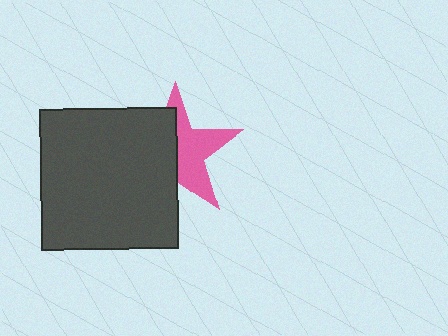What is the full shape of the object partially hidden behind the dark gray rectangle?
The partially hidden object is a pink star.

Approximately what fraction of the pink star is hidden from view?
Roughly 50% of the pink star is hidden behind the dark gray rectangle.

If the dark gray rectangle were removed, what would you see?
You would see the complete pink star.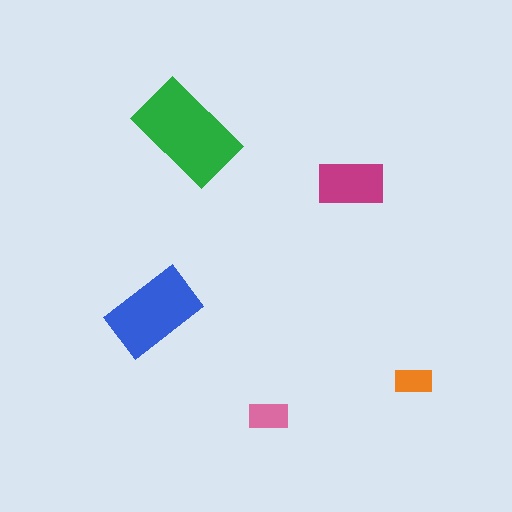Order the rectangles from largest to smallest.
the green one, the blue one, the magenta one, the pink one, the orange one.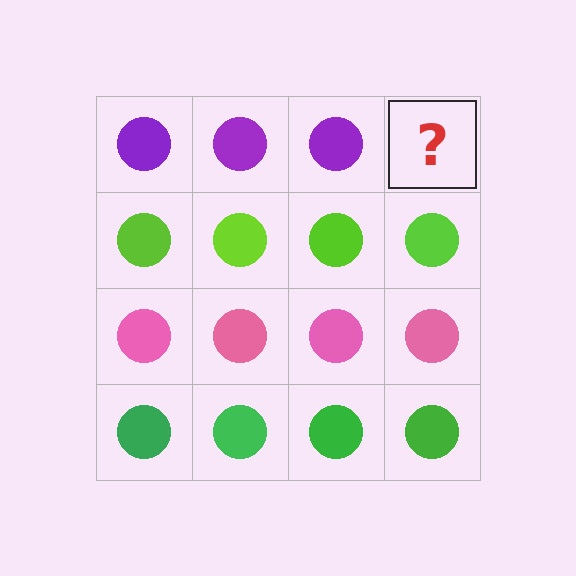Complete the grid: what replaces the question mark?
The question mark should be replaced with a purple circle.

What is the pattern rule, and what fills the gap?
The rule is that each row has a consistent color. The gap should be filled with a purple circle.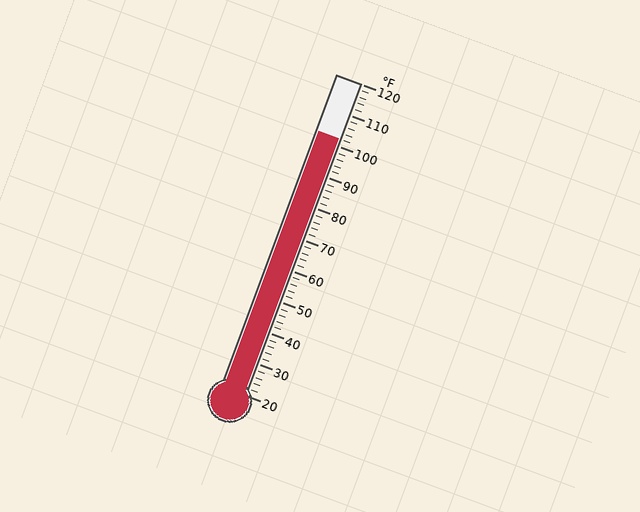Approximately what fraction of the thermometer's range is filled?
The thermometer is filled to approximately 80% of its range.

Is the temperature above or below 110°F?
The temperature is below 110°F.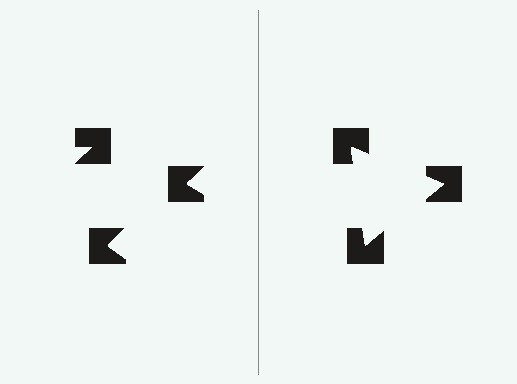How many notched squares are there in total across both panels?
6 — 3 on each side.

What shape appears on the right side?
An illusory triangle.